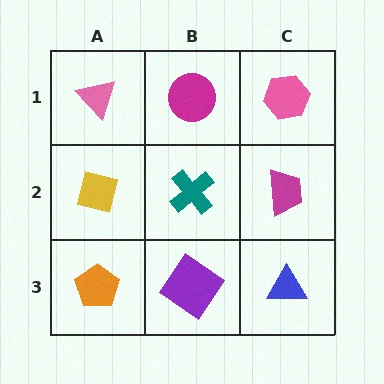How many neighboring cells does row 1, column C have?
2.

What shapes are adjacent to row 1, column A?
A yellow square (row 2, column A), a magenta circle (row 1, column B).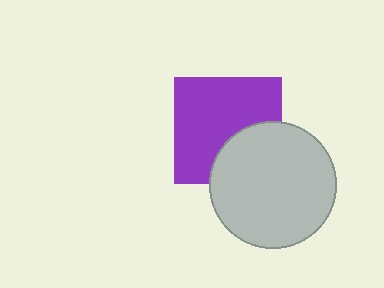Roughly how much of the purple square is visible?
Most of it is visible (roughly 68%).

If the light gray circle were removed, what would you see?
You would see the complete purple square.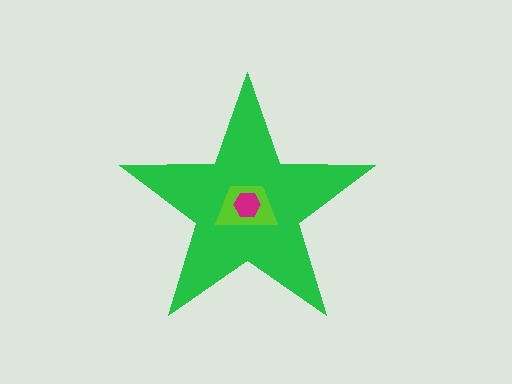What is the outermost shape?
The green star.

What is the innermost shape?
The magenta hexagon.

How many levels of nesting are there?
3.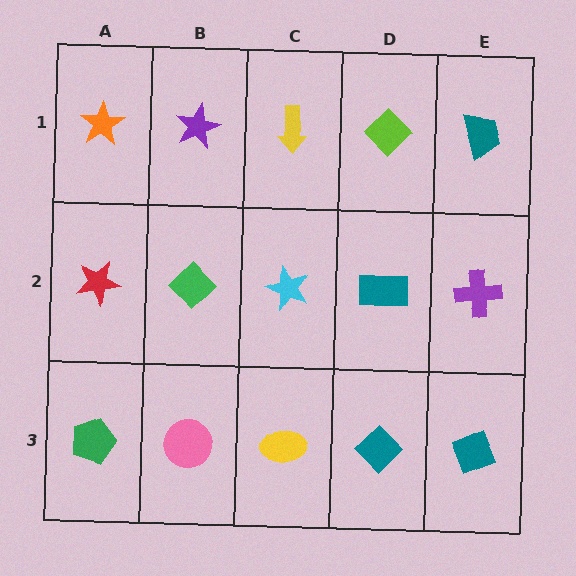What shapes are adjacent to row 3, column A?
A red star (row 2, column A), a pink circle (row 3, column B).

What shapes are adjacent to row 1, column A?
A red star (row 2, column A), a purple star (row 1, column B).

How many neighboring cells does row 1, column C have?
3.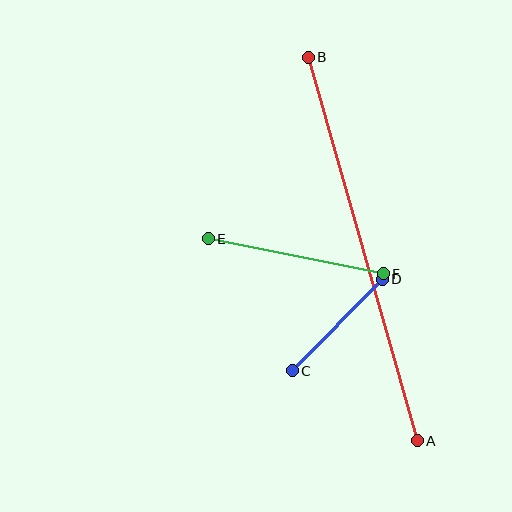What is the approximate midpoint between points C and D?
The midpoint is at approximately (337, 325) pixels.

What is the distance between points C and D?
The distance is approximately 128 pixels.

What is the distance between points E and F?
The distance is approximately 178 pixels.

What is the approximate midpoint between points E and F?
The midpoint is at approximately (296, 256) pixels.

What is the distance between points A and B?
The distance is approximately 399 pixels.